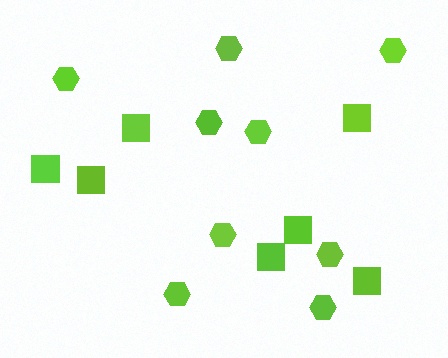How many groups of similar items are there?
There are 2 groups: one group of hexagons (9) and one group of squares (7).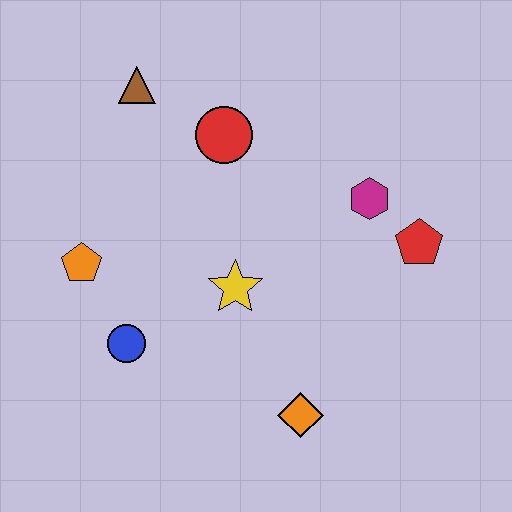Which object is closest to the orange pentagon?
The blue circle is closest to the orange pentagon.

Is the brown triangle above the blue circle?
Yes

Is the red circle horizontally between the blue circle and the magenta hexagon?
Yes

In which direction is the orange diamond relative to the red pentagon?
The orange diamond is below the red pentagon.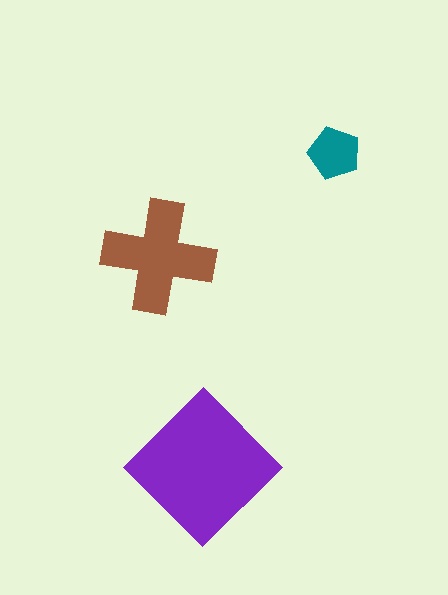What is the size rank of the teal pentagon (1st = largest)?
3rd.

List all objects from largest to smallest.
The purple diamond, the brown cross, the teal pentagon.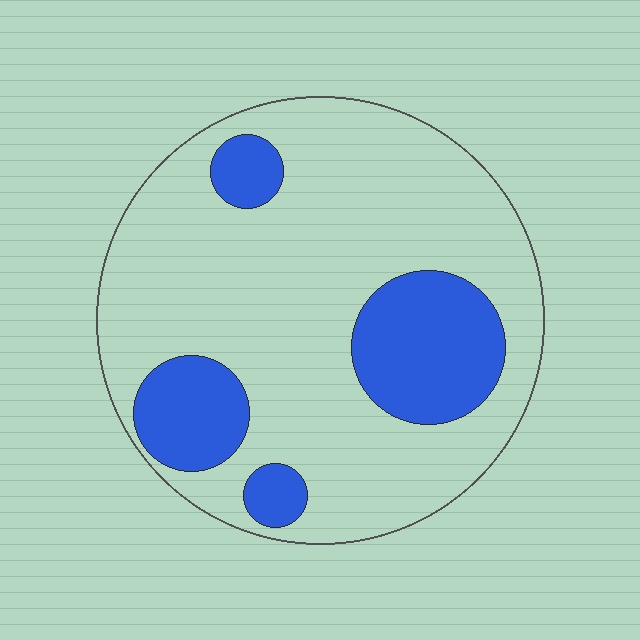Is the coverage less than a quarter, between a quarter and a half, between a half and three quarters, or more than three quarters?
Less than a quarter.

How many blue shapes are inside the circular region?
4.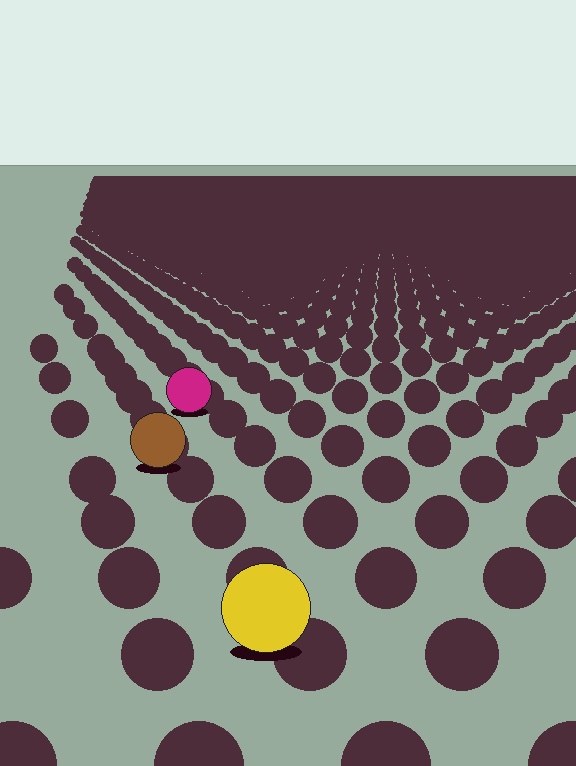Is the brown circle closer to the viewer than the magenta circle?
Yes. The brown circle is closer — you can tell from the texture gradient: the ground texture is coarser near it.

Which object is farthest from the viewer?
The magenta circle is farthest from the viewer. It appears smaller and the ground texture around it is denser.